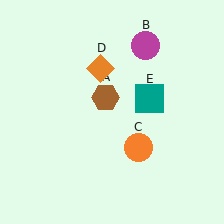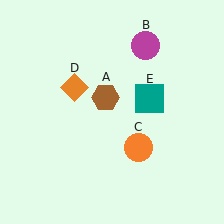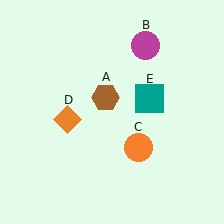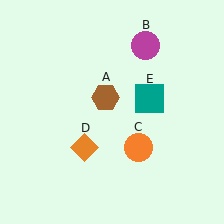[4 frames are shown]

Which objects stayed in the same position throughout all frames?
Brown hexagon (object A) and magenta circle (object B) and orange circle (object C) and teal square (object E) remained stationary.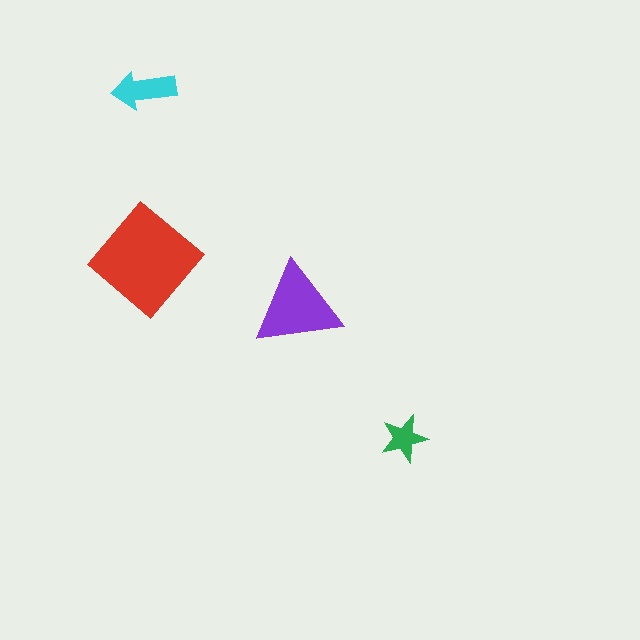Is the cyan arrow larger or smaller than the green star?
Larger.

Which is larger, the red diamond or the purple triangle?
The red diamond.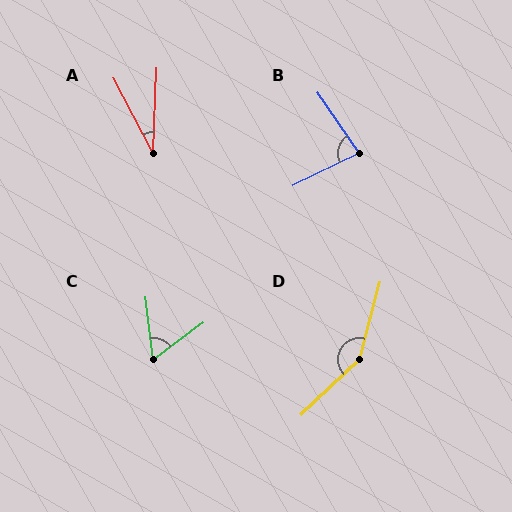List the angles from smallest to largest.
A (30°), C (60°), B (82°), D (149°).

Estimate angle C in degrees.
Approximately 60 degrees.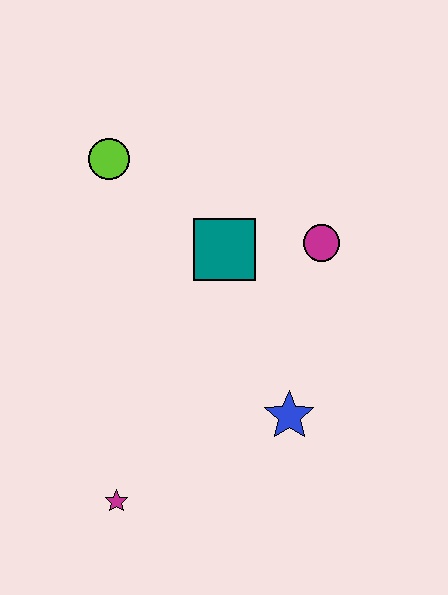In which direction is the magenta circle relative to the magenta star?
The magenta circle is above the magenta star.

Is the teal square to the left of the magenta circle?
Yes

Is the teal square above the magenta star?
Yes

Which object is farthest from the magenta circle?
The magenta star is farthest from the magenta circle.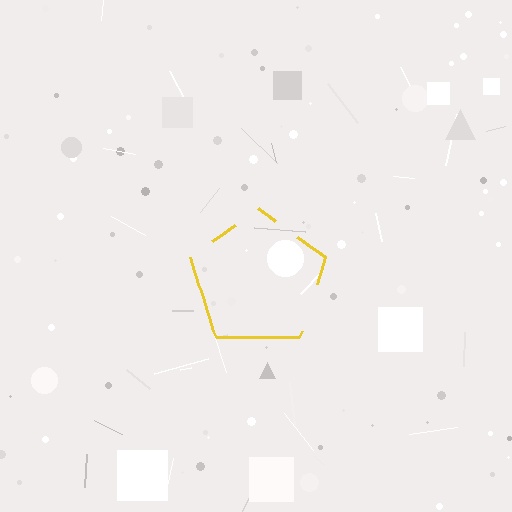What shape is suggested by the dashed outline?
The dashed outline suggests a pentagon.